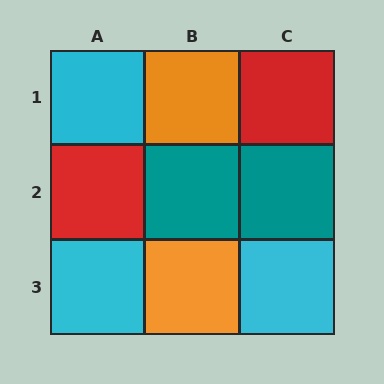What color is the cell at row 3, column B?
Orange.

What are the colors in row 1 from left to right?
Cyan, orange, red.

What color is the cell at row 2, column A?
Red.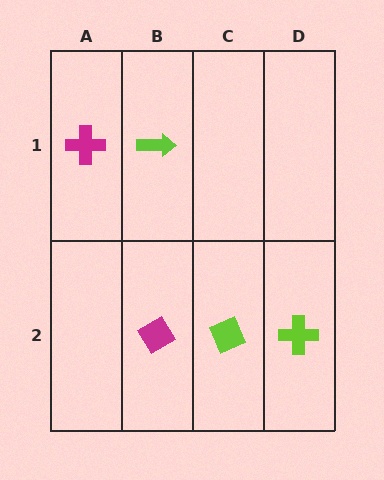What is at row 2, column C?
A lime diamond.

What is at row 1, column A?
A magenta cross.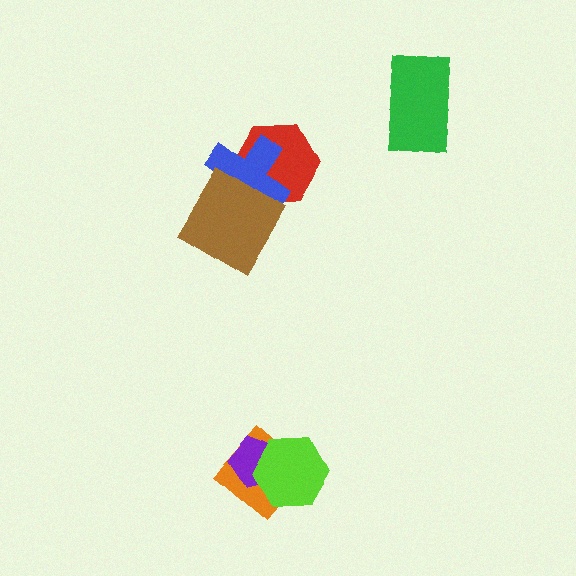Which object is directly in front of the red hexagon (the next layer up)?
The blue cross is directly in front of the red hexagon.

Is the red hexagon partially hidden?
Yes, it is partially covered by another shape.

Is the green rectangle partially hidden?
No, no other shape covers it.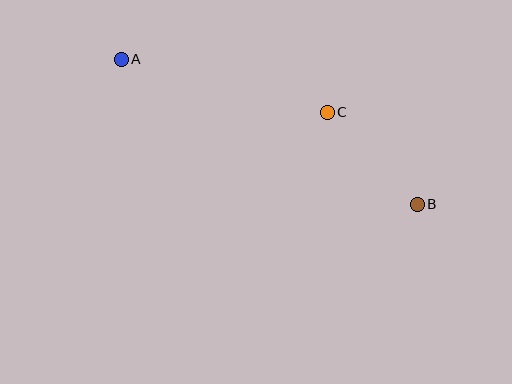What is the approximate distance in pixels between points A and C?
The distance between A and C is approximately 212 pixels.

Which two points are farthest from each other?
Points A and B are farthest from each other.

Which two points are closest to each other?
Points B and C are closest to each other.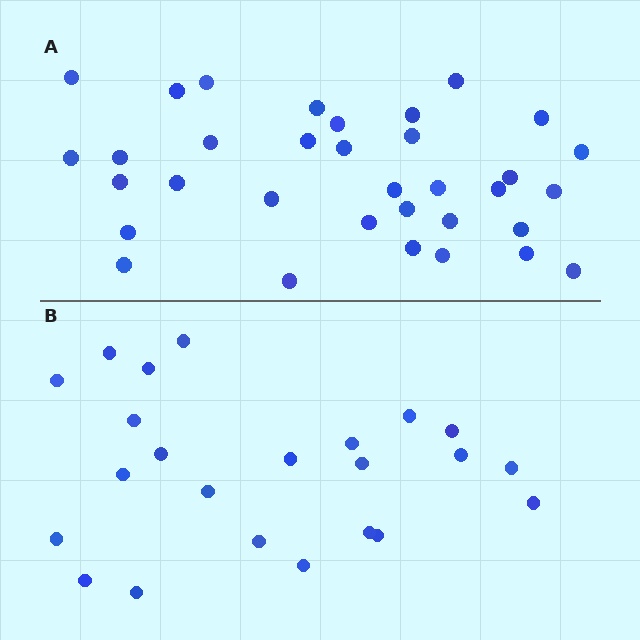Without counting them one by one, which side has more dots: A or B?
Region A (the top region) has more dots.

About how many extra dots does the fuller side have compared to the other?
Region A has roughly 12 or so more dots than region B.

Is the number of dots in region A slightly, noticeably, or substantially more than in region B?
Region A has substantially more. The ratio is roughly 1.5 to 1.